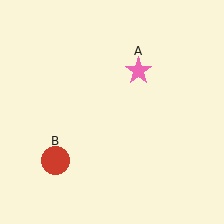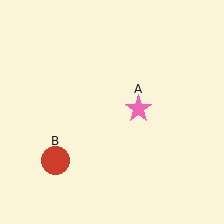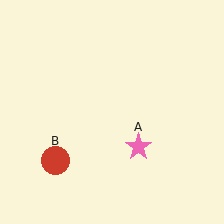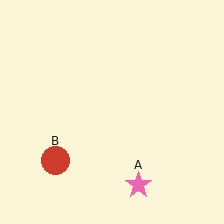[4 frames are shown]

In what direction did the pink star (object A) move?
The pink star (object A) moved down.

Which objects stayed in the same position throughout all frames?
Red circle (object B) remained stationary.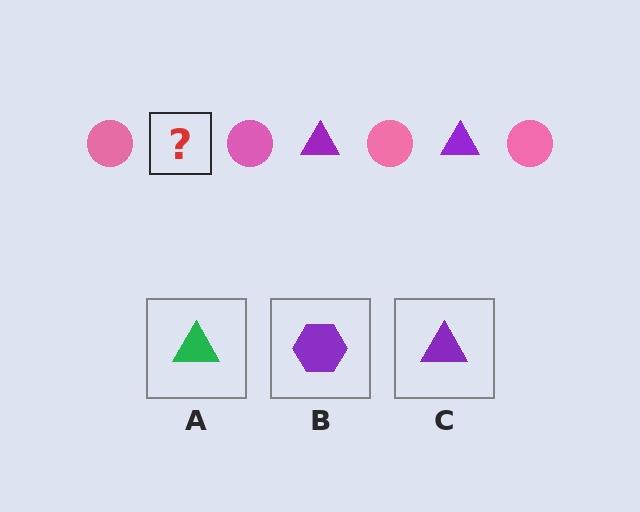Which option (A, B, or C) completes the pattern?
C.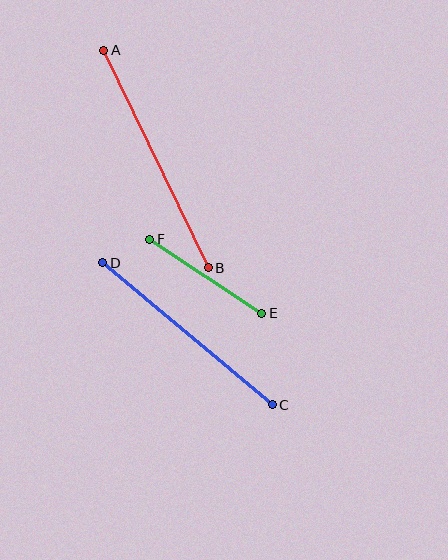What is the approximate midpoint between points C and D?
The midpoint is at approximately (187, 334) pixels.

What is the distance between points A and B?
The distance is approximately 241 pixels.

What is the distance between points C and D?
The distance is approximately 222 pixels.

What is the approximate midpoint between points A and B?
The midpoint is at approximately (156, 159) pixels.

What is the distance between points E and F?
The distance is approximately 134 pixels.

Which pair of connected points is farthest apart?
Points A and B are farthest apart.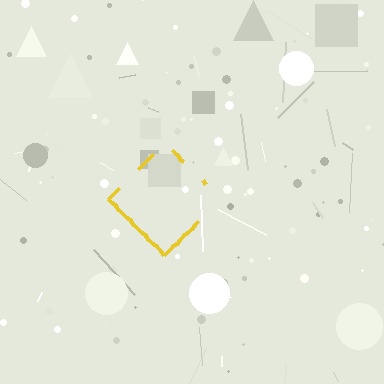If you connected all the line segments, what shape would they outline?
They would outline a diamond.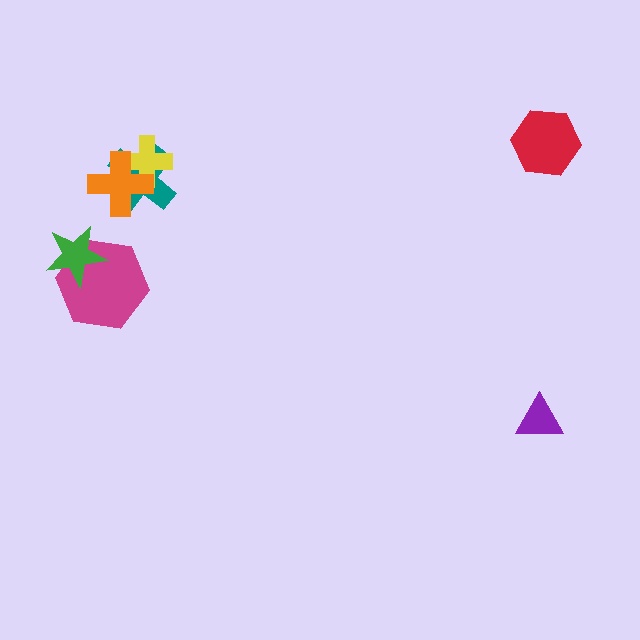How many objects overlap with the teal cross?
2 objects overlap with the teal cross.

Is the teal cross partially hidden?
Yes, it is partially covered by another shape.